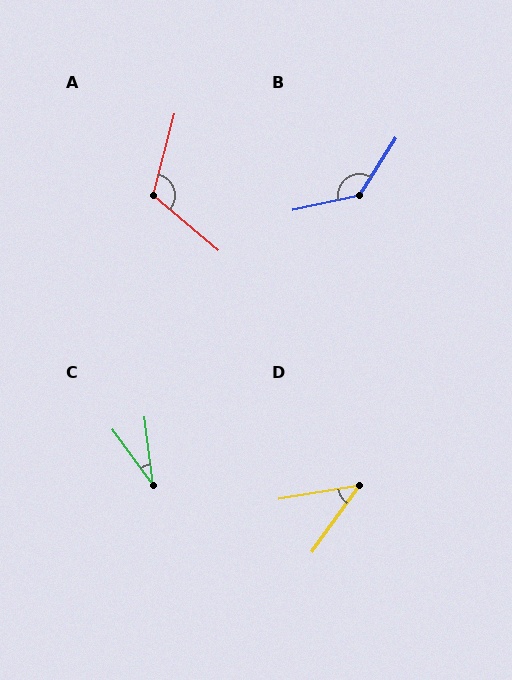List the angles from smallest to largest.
C (29°), D (45°), A (115°), B (134°).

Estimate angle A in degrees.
Approximately 115 degrees.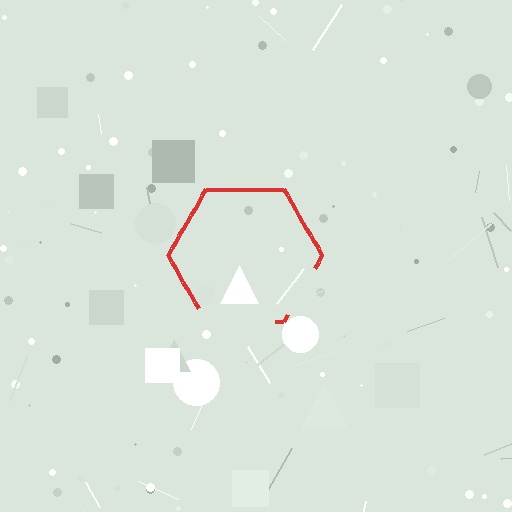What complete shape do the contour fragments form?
The contour fragments form a hexagon.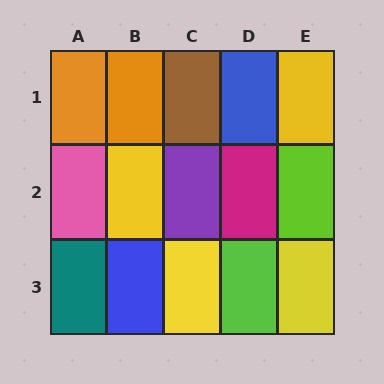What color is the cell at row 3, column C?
Yellow.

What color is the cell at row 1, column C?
Brown.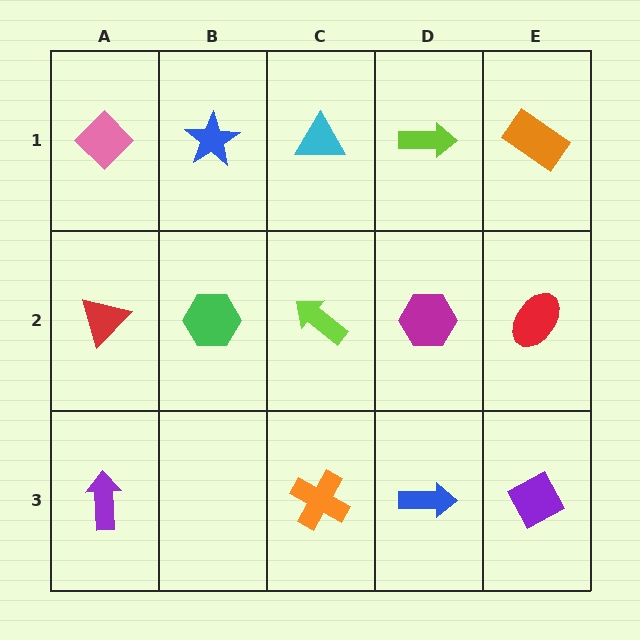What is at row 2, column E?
A red ellipse.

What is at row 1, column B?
A blue star.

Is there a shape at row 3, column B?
No, that cell is empty.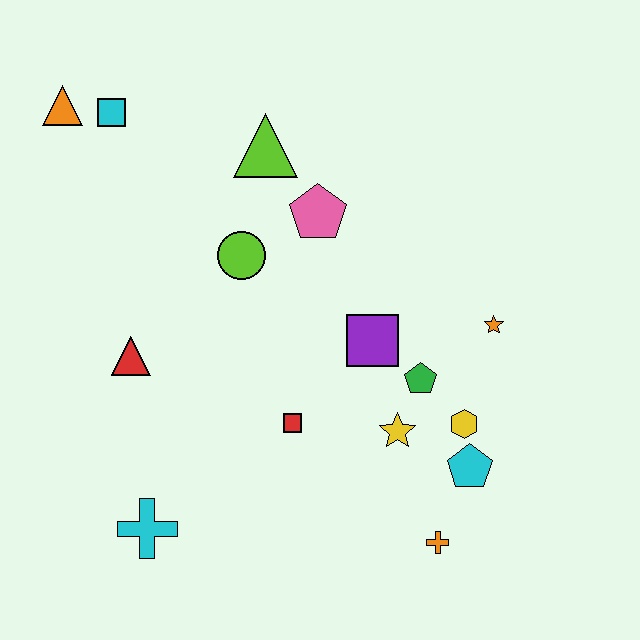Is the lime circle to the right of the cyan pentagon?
No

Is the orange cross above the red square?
No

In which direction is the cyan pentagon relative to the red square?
The cyan pentagon is to the right of the red square.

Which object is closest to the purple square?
The green pentagon is closest to the purple square.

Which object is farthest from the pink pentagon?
The cyan cross is farthest from the pink pentagon.